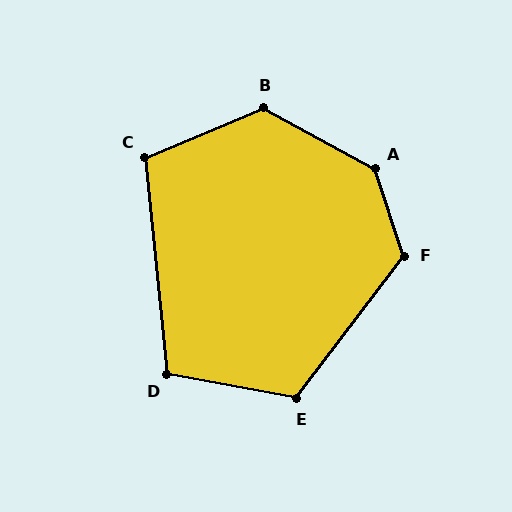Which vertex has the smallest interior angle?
D, at approximately 106 degrees.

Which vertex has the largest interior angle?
A, at approximately 136 degrees.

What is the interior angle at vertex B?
Approximately 129 degrees (obtuse).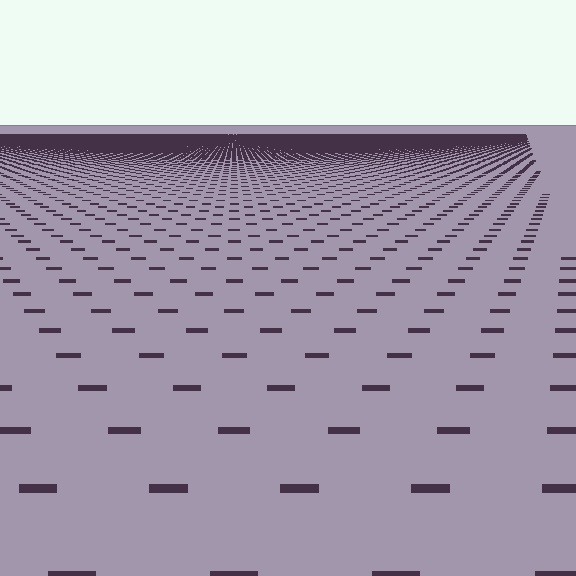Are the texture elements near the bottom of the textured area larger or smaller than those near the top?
Larger. Near the bottom, elements are closer to the viewer and appear at a bigger on-screen size.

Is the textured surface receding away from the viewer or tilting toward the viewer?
The surface is receding away from the viewer. Texture elements get smaller and denser toward the top.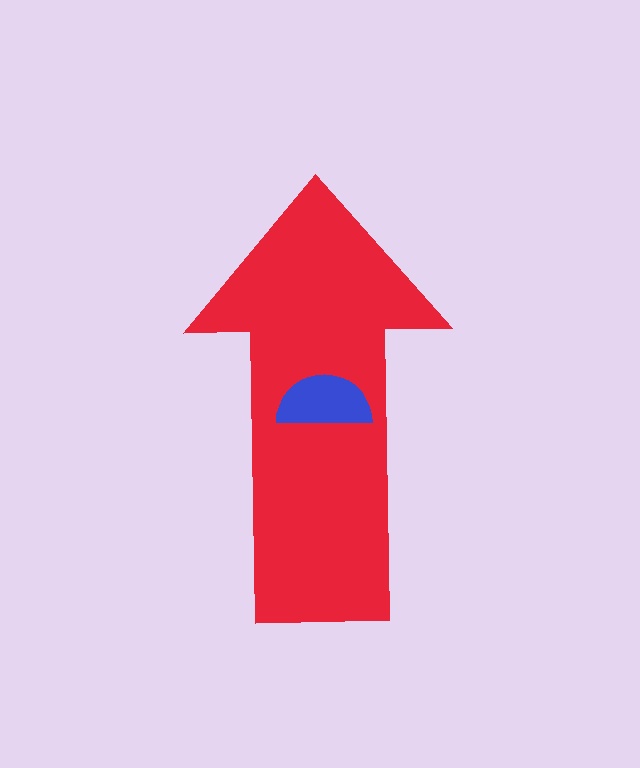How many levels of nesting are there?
2.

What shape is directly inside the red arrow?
The blue semicircle.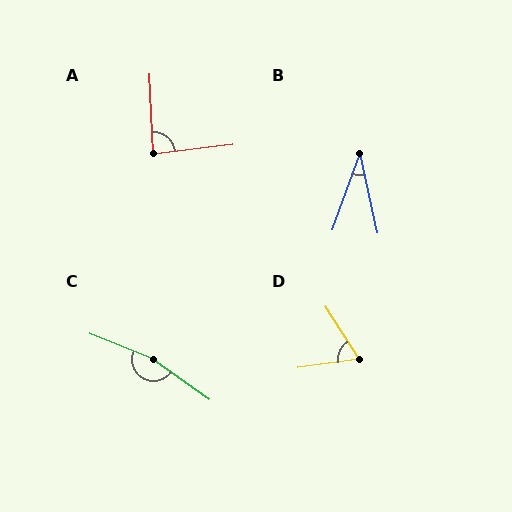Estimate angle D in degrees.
Approximately 66 degrees.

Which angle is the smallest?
B, at approximately 32 degrees.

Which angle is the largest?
C, at approximately 166 degrees.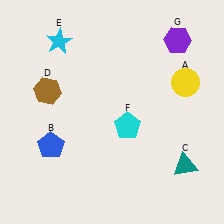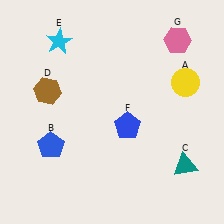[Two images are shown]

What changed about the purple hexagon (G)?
In Image 1, G is purple. In Image 2, it changed to pink.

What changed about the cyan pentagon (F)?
In Image 1, F is cyan. In Image 2, it changed to blue.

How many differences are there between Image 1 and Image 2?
There are 2 differences between the two images.